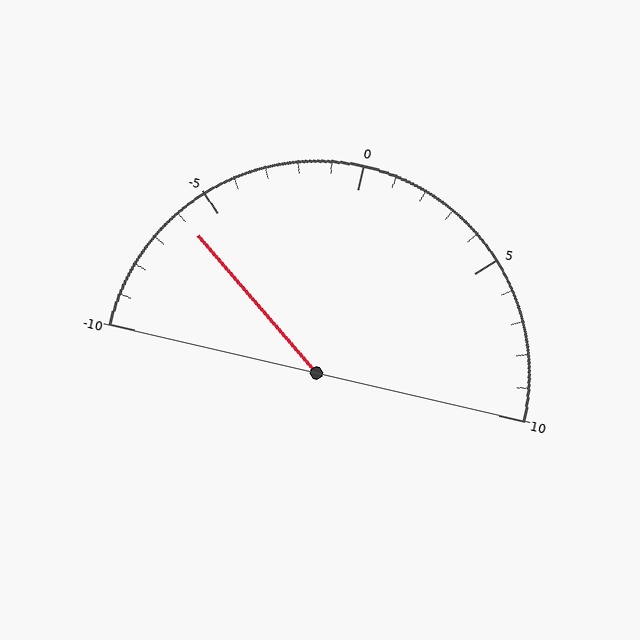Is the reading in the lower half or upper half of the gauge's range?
The reading is in the lower half of the range (-10 to 10).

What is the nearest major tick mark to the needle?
The nearest major tick mark is -5.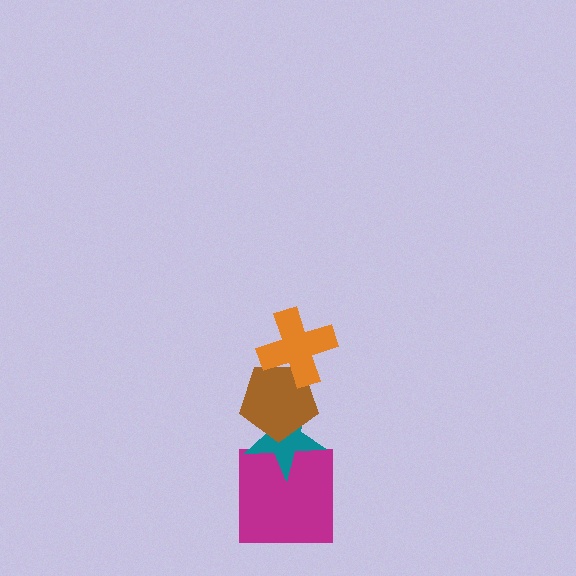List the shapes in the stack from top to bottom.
From top to bottom: the orange cross, the brown pentagon, the teal star, the magenta square.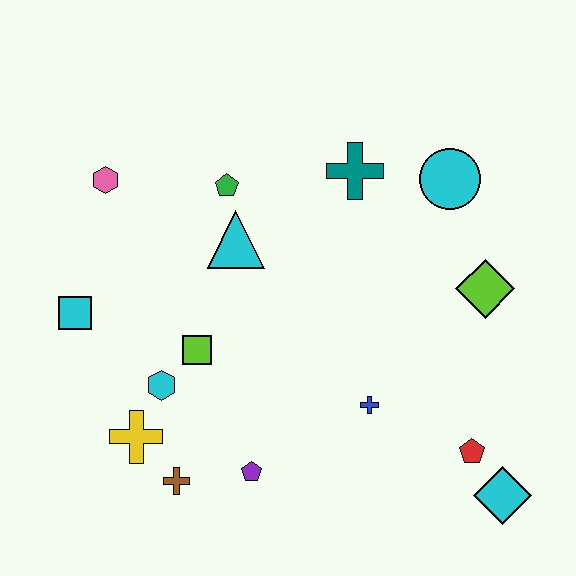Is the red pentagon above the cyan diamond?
Yes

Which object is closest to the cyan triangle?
The green pentagon is closest to the cyan triangle.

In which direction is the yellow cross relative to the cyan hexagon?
The yellow cross is below the cyan hexagon.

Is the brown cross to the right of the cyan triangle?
No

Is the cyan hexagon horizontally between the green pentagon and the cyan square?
Yes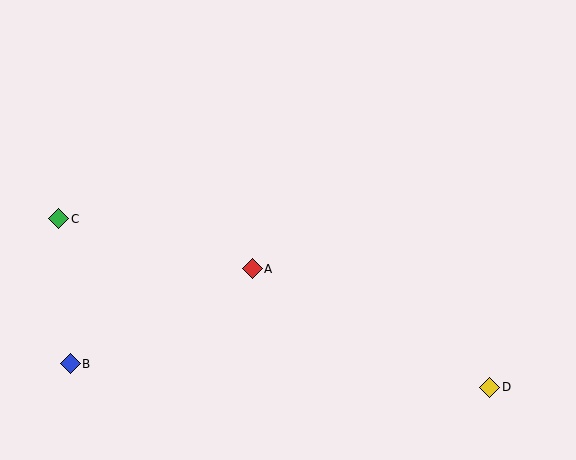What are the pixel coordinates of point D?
Point D is at (490, 387).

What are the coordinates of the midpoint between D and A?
The midpoint between D and A is at (371, 328).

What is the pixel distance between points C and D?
The distance between C and D is 463 pixels.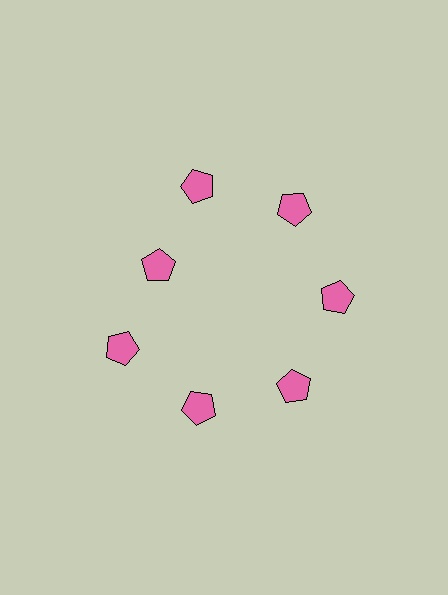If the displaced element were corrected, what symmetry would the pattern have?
It would have 7-fold rotational symmetry — the pattern would map onto itself every 51 degrees.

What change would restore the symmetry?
The symmetry would be restored by moving it outward, back onto the ring so that all 7 pentagons sit at equal angles and equal distance from the center.